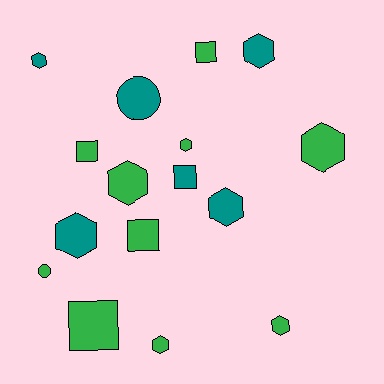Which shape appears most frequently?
Hexagon, with 9 objects.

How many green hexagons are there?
There are 5 green hexagons.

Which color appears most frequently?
Green, with 10 objects.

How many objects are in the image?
There are 16 objects.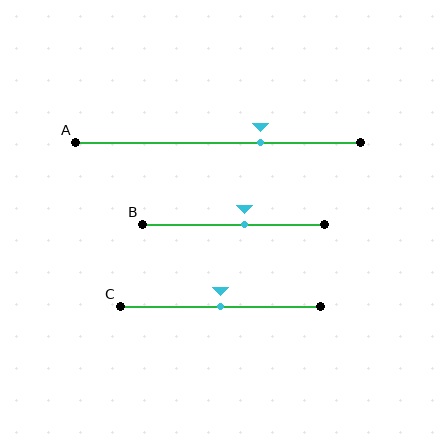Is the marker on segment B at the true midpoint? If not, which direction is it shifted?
No, the marker on segment B is shifted to the right by about 6% of the segment length.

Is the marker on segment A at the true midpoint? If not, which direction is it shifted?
No, the marker on segment A is shifted to the right by about 15% of the segment length.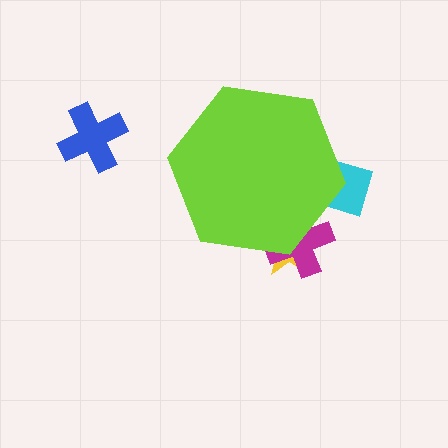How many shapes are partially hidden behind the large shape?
3 shapes are partially hidden.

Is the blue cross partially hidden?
No, the blue cross is fully visible.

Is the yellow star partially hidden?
Yes, the yellow star is partially hidden behind the lime hexagon.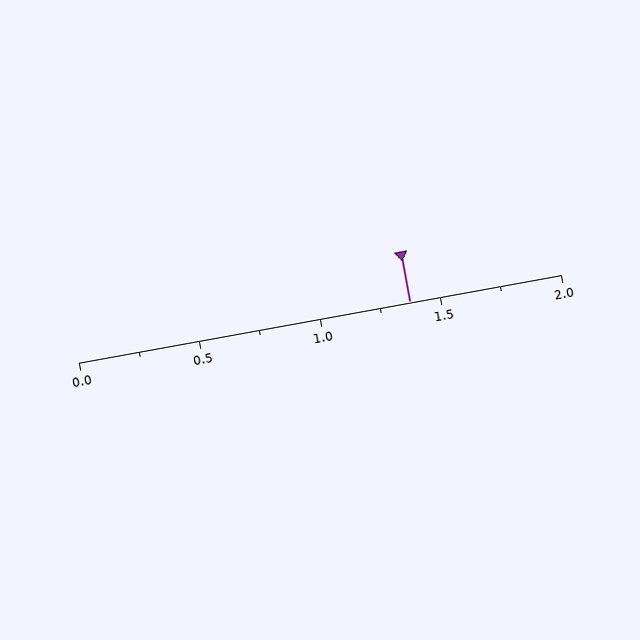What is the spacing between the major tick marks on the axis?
The major ticks are spaced 0.5 apart.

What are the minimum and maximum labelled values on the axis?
The axis runs from 0.0 to 2.0.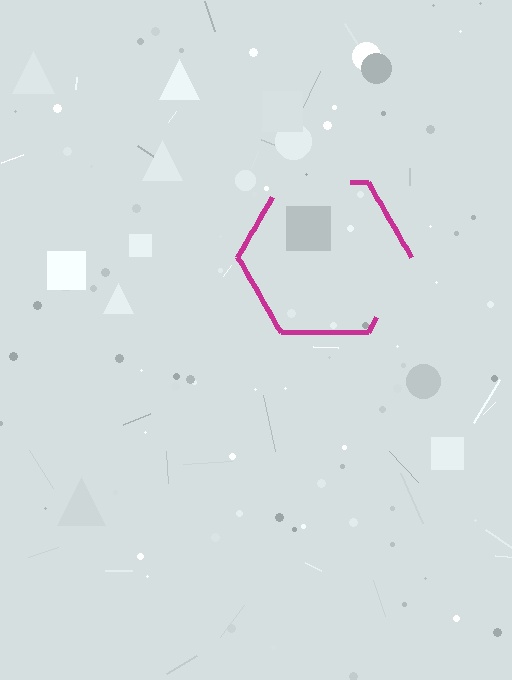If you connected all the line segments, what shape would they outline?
They would outline a hexagon.